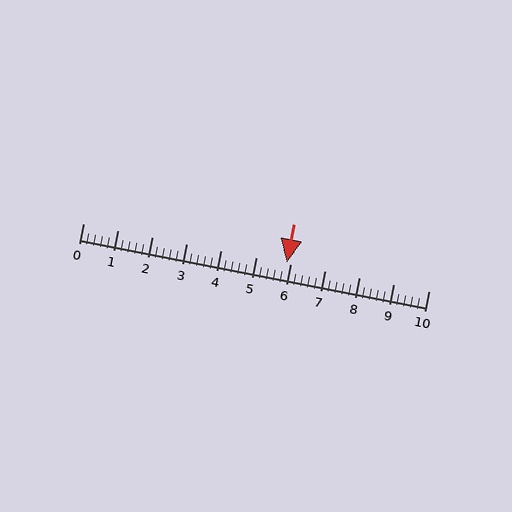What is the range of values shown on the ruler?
The ruler shows values from 0 to 10.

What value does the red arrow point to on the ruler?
The red arrow points to approximately 5.9.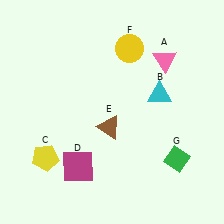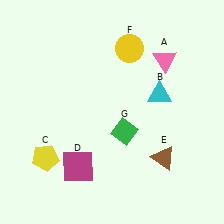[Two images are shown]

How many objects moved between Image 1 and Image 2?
2 objects moved between the two images.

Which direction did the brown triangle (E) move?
The brown triangle (E) moved right.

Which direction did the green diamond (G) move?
The green diamond (G) moved left.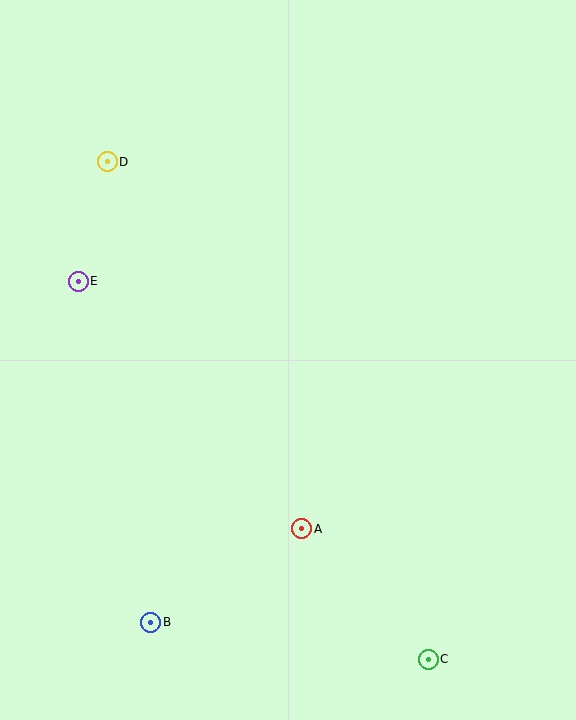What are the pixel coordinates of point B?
Point B is at (151, 622).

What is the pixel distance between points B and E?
The distance between B and E is 349 pixels.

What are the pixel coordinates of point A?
Point A is at (302, 529).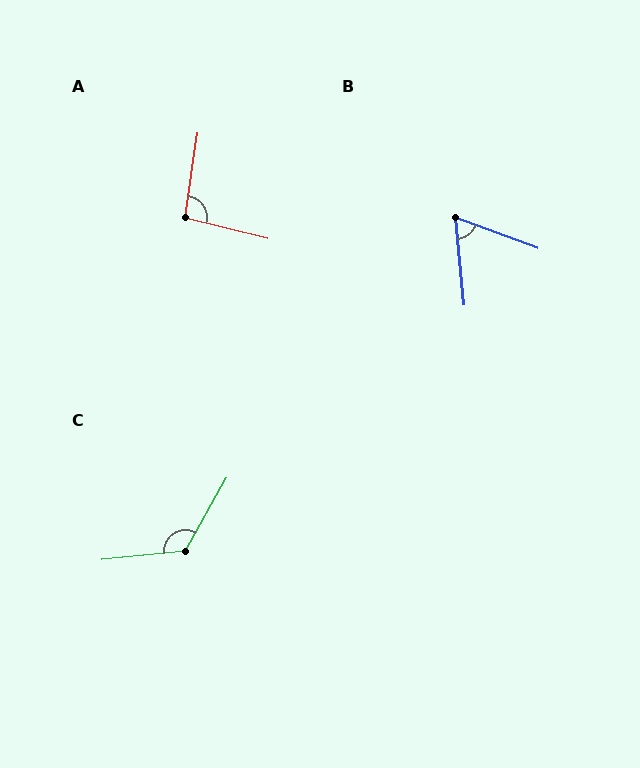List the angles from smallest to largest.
B (64°), A (95°), C (125°).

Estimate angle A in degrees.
Approximately 95 degrees.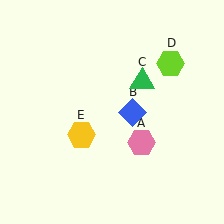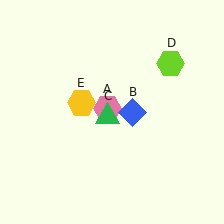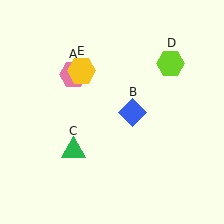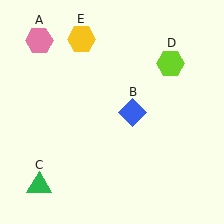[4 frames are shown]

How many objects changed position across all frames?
3 objects changed position: pink hexagon (object A), green triangle (object C), yellow hexagon (object E).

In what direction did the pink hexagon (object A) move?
The pink hexagon (object A) moved up and to the left.